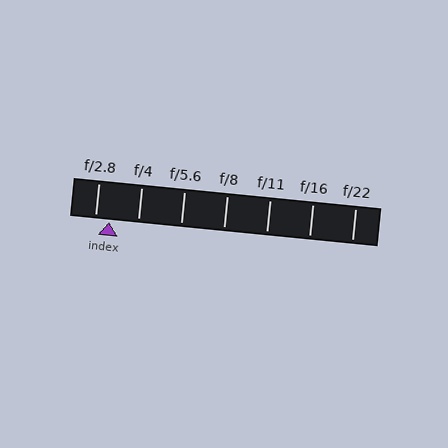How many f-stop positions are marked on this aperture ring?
There are 7 f-stop positions marked.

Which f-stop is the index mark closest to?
The index mark is closest to f/2.8.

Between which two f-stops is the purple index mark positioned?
The index mark is between f/2.8 and f/4.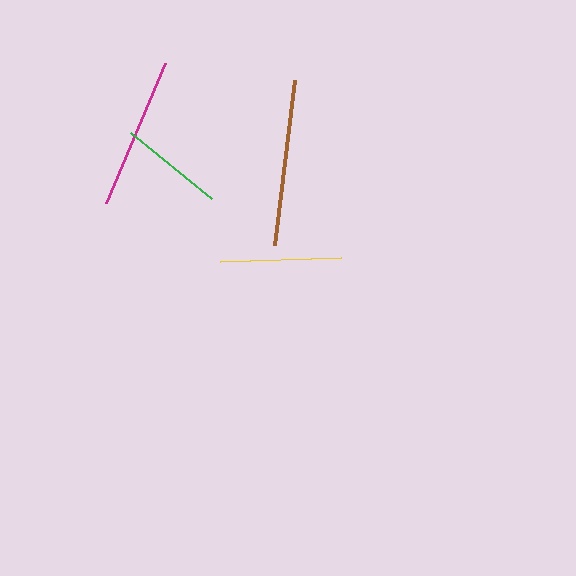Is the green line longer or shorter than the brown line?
The brown line is longer than the green line.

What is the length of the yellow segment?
The yellow segment is approximately 121 pixels long.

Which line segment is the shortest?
The green line is the shortest at approximately 104 pixels.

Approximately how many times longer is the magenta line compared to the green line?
The magenta line is approximately 1.5 times the length of the green line.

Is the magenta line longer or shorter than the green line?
The magenta line is longer than the green line.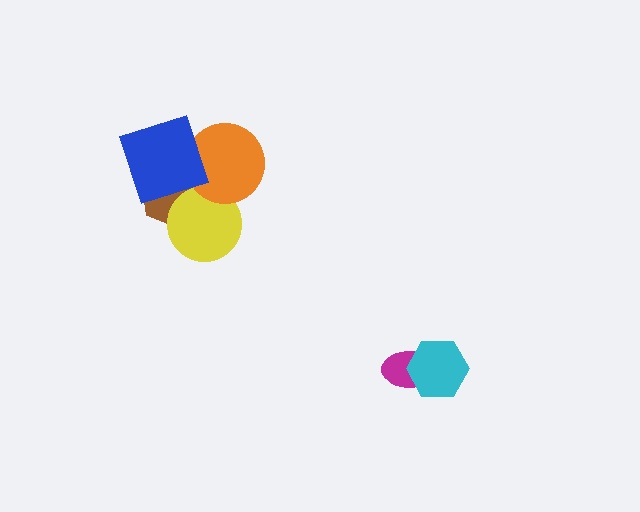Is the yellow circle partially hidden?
Yes, it is partially covered by another shape.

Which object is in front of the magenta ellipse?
The cyan hexagon is in front of the magenta ellipse.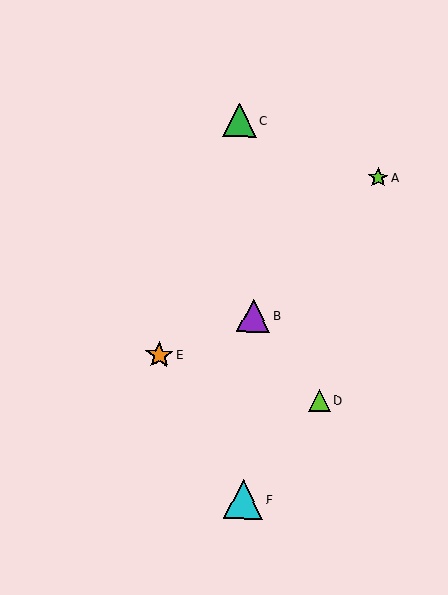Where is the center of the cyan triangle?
The center of the cyan triangle is at (243, 499).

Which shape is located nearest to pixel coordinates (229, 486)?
The cyan triangle (labeled F) at (243, 499) is nearest to that location.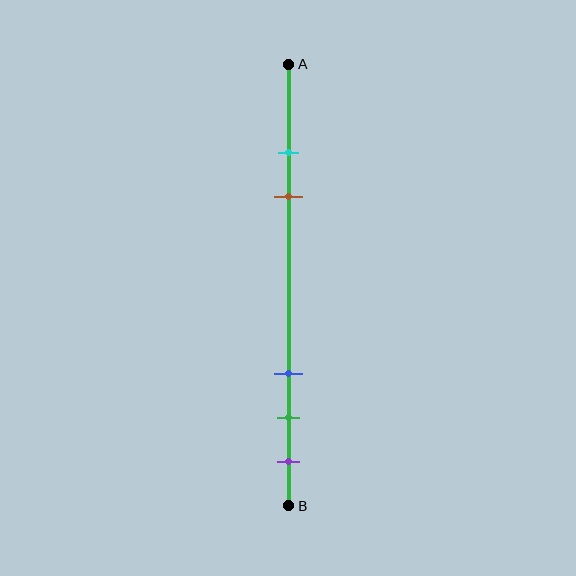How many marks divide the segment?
There are 5 marks dividing the segment.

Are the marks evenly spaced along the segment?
No, the marks are not evenly spaced.